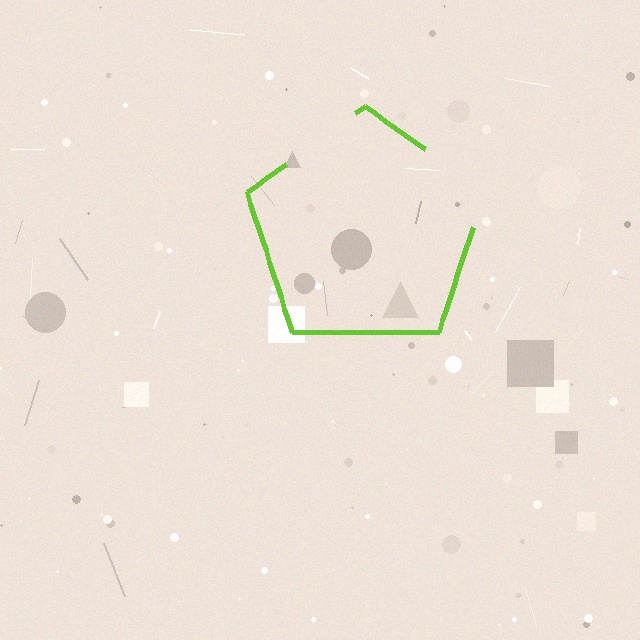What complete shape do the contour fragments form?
The contour fragments form a pentagon.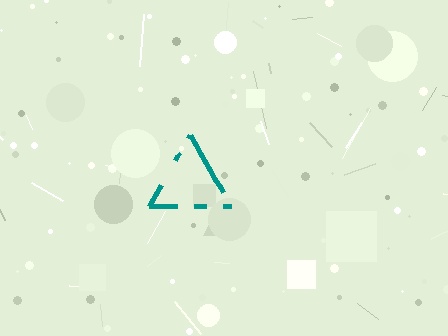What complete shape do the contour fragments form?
The contour fragments form a triangle.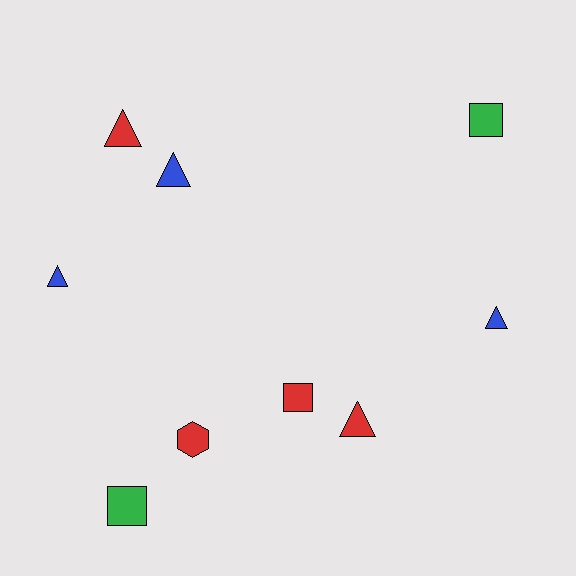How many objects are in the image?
There are 9 objects.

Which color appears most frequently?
Red, with 4 objects.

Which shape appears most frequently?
Triangle, with 5 objects.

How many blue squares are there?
There are no blue squares.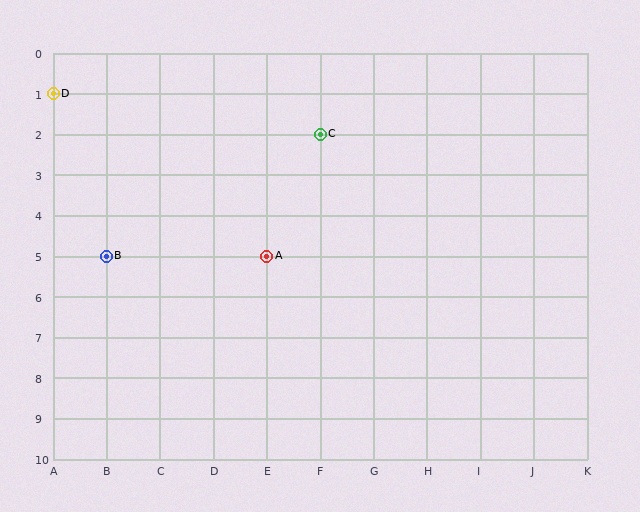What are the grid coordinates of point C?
Point C is at grid coordinates (F, 2).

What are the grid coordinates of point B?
Point B is at grid coordinates (B, 5).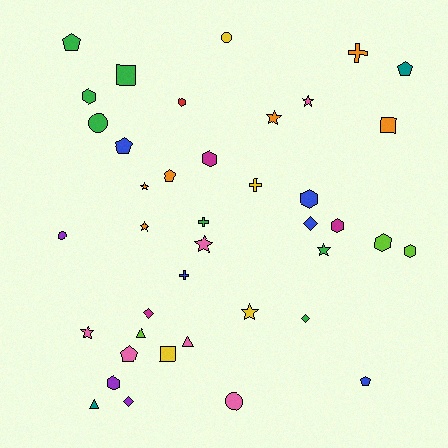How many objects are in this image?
There are 40 objects.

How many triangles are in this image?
There are 3 triangles.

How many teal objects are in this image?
There are 2 teal objects.